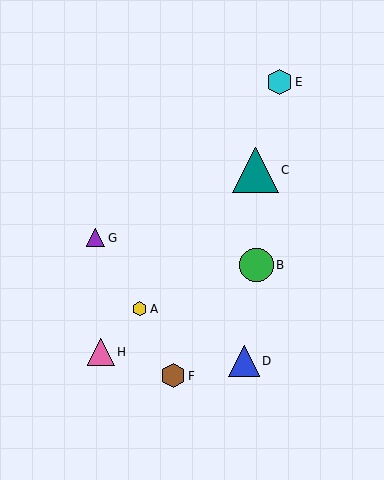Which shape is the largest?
The teal triangle (labeled C) is the largest.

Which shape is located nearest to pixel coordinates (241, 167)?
The teal triangle (labeled C) at (255, 170) is nearest to that location.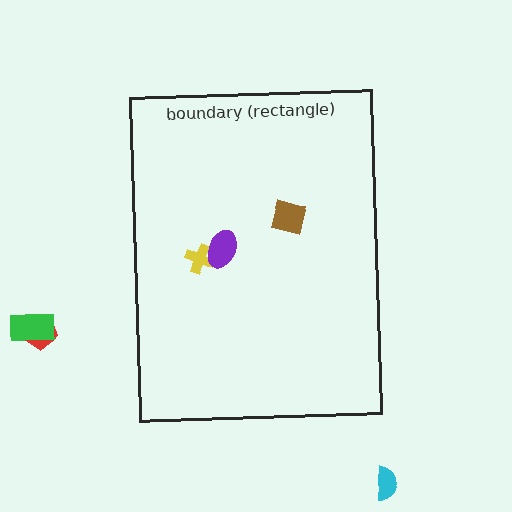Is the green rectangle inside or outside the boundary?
Outside.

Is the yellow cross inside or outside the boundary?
Inside.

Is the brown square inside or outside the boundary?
Inside.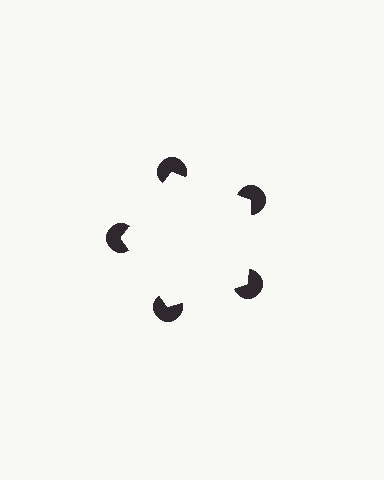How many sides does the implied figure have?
5 sides.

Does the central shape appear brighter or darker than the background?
It typically appears slightly brighter than the background, even though no actual brightness change is drawn.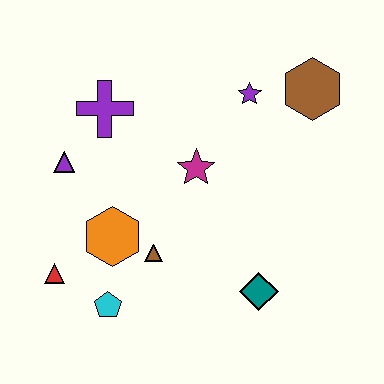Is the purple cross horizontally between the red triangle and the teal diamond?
Yes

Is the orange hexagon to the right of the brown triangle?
No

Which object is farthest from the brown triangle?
The brown hexagon is farthest from the brown triangle.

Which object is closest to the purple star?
The brown hexagon is closest to the purple star.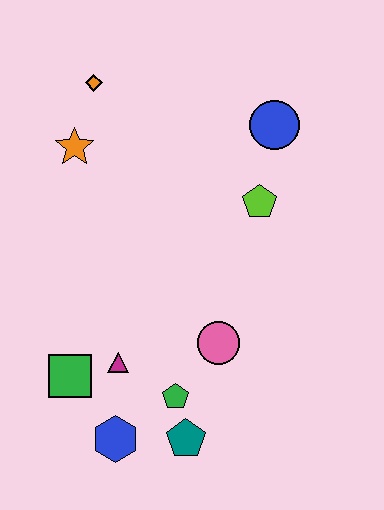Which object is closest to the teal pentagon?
The green pentagon is closest to the teal pentagon.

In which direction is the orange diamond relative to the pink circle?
The orange diamond is above the pink circle.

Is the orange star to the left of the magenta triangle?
Yes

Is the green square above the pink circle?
No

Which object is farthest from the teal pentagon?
The orange diamond is farthest from the teal pentagon.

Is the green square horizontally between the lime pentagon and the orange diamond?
No